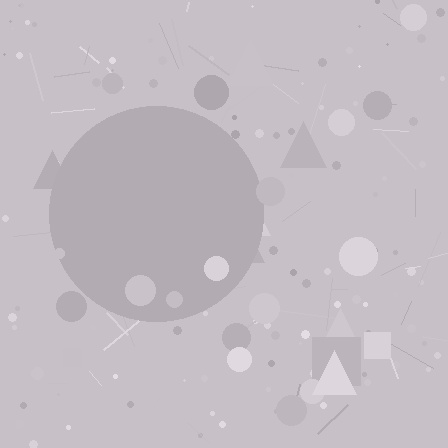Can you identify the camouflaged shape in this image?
The camouflaged shape is a circle.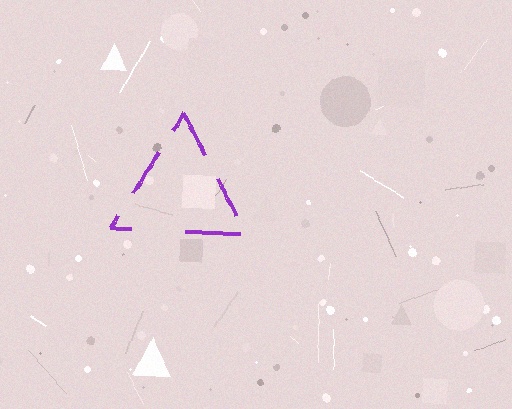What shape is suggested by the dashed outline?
The dashed outline suggests a triangle.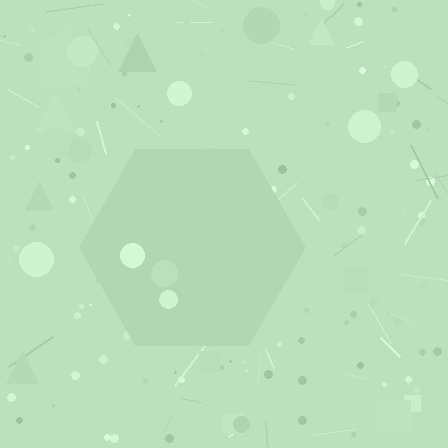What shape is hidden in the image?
A hexagon is hidden in the image.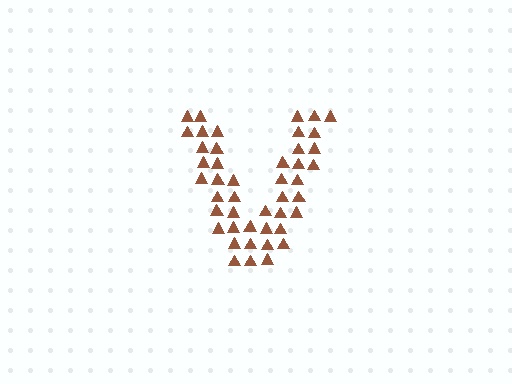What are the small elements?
The small elements are triangles.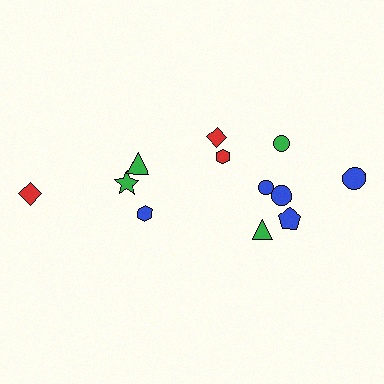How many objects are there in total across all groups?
There are 12 objects.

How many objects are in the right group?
There are 8 objects.